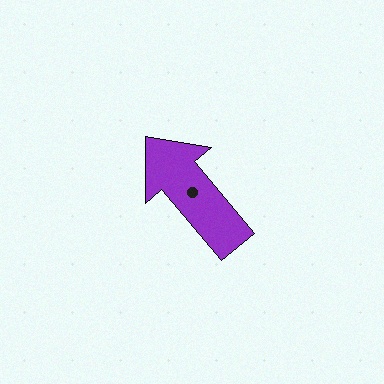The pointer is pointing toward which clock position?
Roughly 11 o'clock.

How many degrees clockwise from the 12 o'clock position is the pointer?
Approximately 320 degrees.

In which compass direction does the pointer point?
Northwest.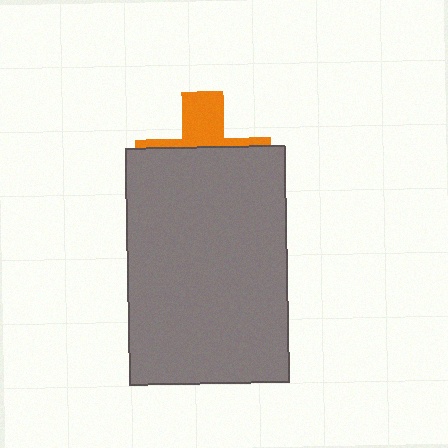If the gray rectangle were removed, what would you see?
You would see the complete orange cross.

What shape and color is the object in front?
The object in front is a gray rectangle.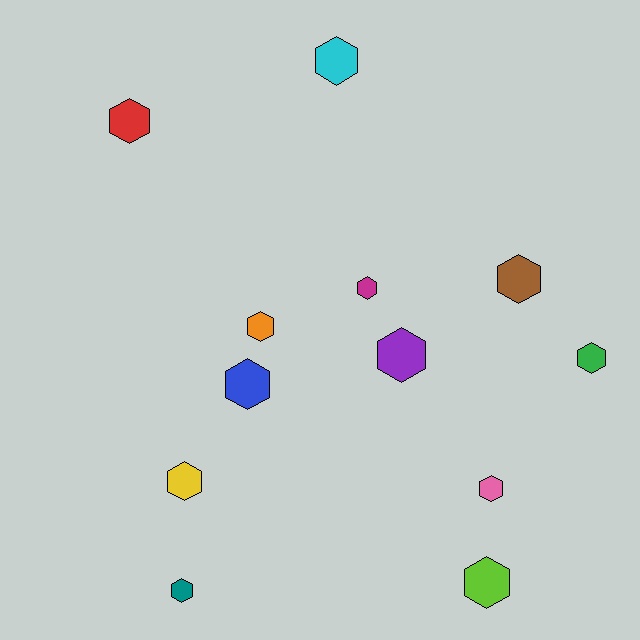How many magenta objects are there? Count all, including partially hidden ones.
There is 1 magenta object.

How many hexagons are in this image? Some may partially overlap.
There are 12 hexagons.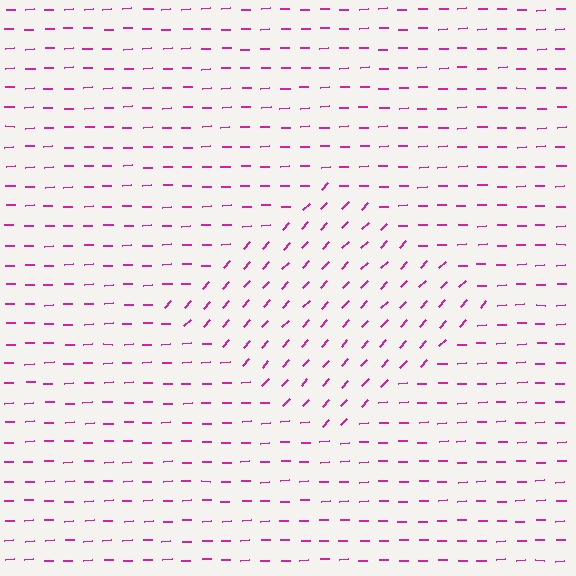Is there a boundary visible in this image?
Yes, there is a texture boundary formed by a change in line orientation.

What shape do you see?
I see a diamond.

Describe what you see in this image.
The image is filled with small magenta line segments. A diamond region in the image has lines oriented differently from the surrounding lines, creating a visible texture boundary.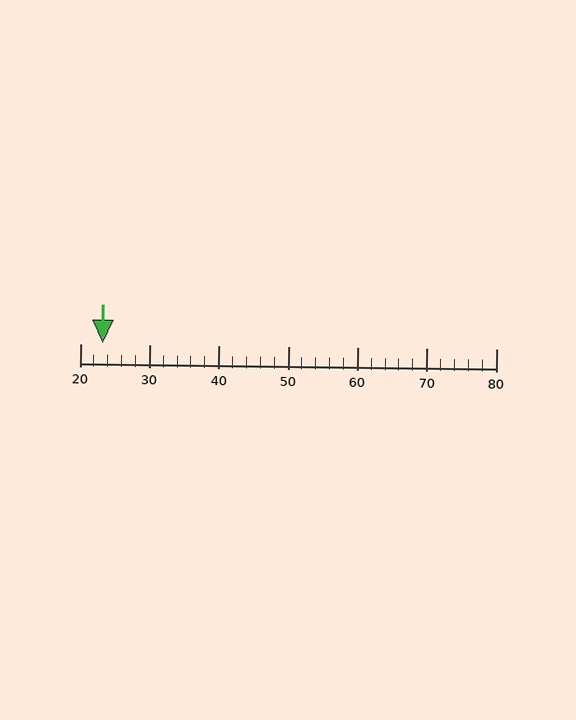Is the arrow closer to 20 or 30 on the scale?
The arrow is closer to 20.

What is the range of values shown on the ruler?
The ruler shows values from 20 to 80.